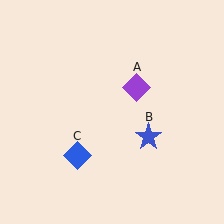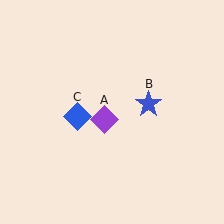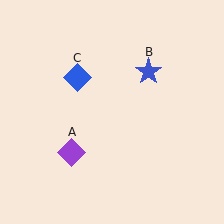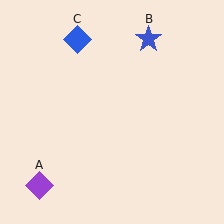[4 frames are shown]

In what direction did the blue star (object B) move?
The blue star (object B) moved up.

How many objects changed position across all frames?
3 objects changed position: purple diamond (object A), blue star (object B), blue diamond (object C).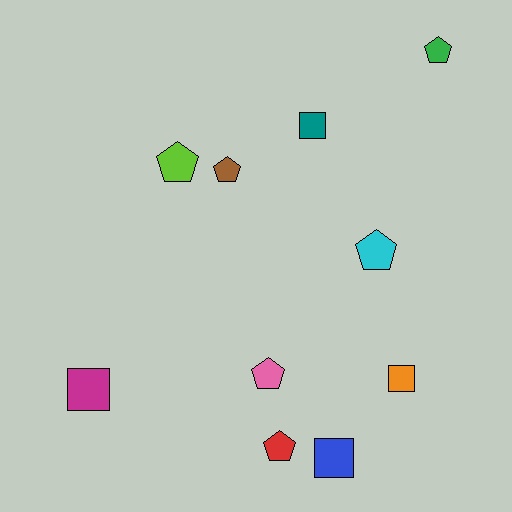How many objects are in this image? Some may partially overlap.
There are 10 objects.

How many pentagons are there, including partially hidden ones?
There are 6 pentagons.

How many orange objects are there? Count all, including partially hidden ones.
There is 1 orange object.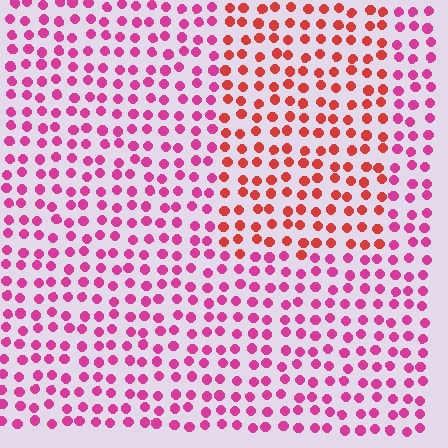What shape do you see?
I see a rectangle.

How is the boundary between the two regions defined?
The boundary is defined purely by a slight shift in hue (about 38 degrees). Spacing, size, and orientation are identical on both sides.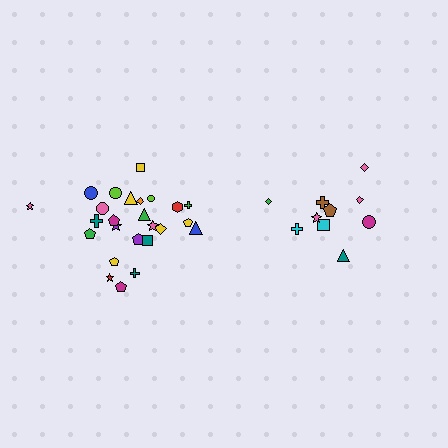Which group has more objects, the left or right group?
The left group.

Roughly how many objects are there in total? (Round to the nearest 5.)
Roughly 35 objects in total.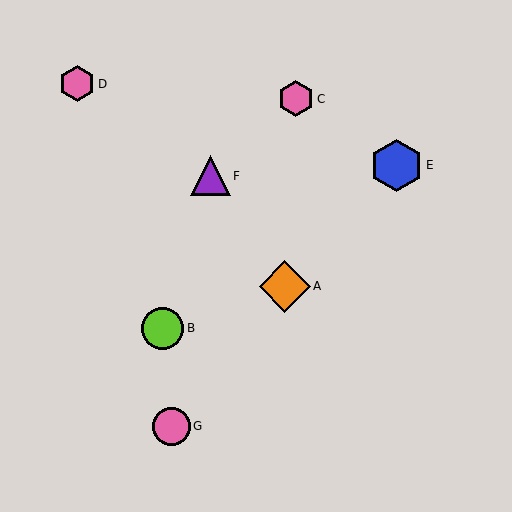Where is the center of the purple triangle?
The center of the purple triangle is at (210, 176).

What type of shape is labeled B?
Shape B is a lime circle.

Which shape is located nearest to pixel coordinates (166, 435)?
The pink circle (labeled G) at (171, 426) is nearest to that location.